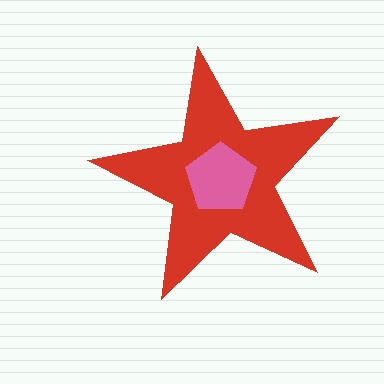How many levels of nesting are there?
2.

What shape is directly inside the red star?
The pink pentagon.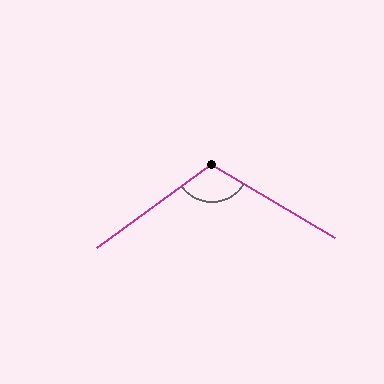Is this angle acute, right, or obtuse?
It is obtuse.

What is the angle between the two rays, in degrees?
Approximately 113 degrees.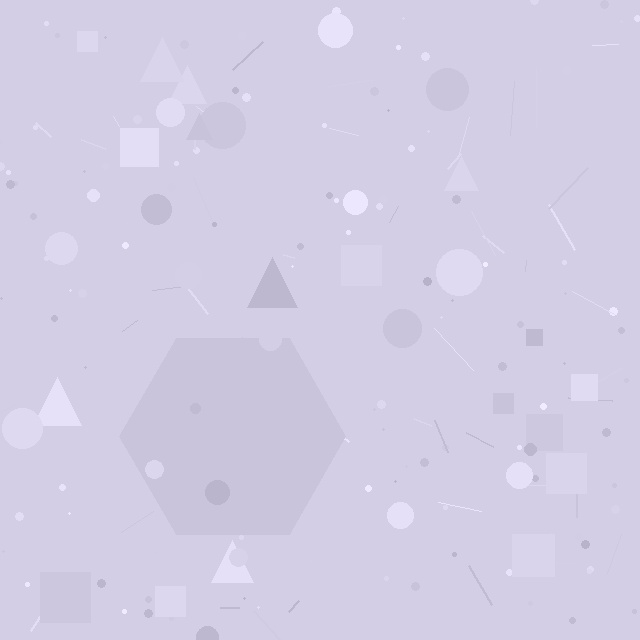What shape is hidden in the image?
A hexagon is hidden in the image.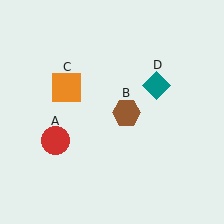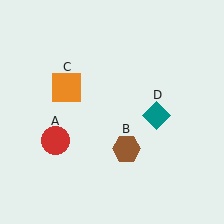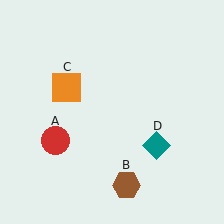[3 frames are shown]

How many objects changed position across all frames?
2 objects changed position: brown hexagon (object B), teal diamond (object D).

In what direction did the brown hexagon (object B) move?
The brown hexagon (object B) moved down.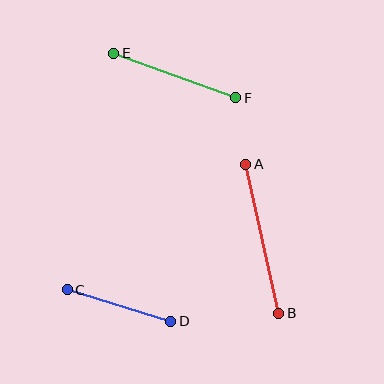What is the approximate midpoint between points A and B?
The midpoint is at approximately (262, 239) pixels.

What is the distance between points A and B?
The distance is approximately 153 pixels.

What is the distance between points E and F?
The distance is approximately 130 pixels.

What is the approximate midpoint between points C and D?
The midpoint is at approximately (119, 305) pixels.